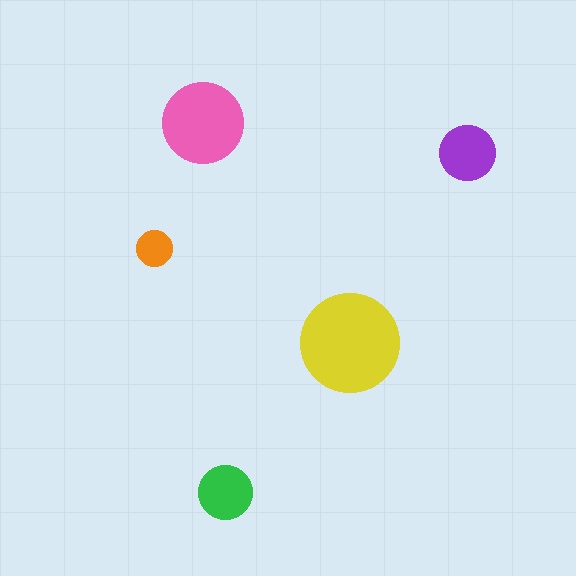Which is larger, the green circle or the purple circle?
The purple one.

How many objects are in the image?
There are 5 objects in the image.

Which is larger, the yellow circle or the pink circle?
The yellow one.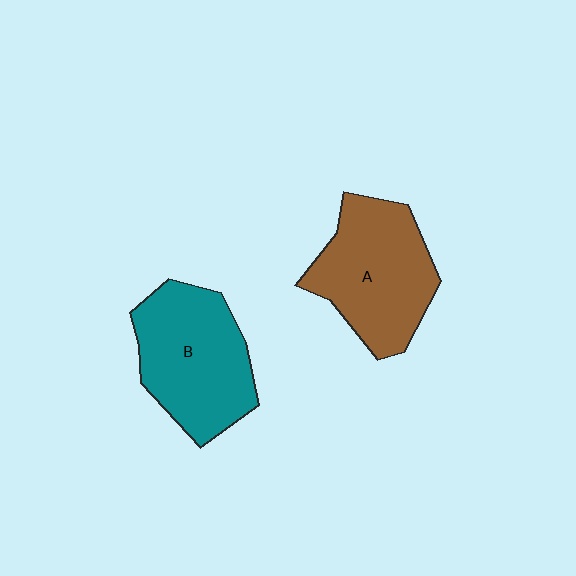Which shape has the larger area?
Shape B (teal).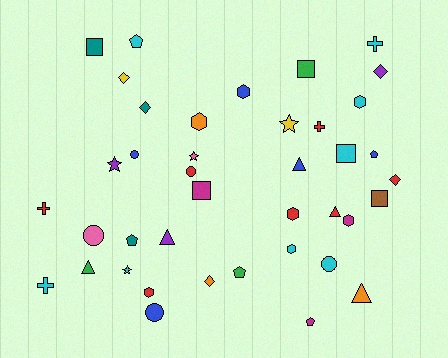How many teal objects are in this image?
There are 3 teal objects.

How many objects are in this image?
There are 40 objects.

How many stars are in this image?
There are 4 stars.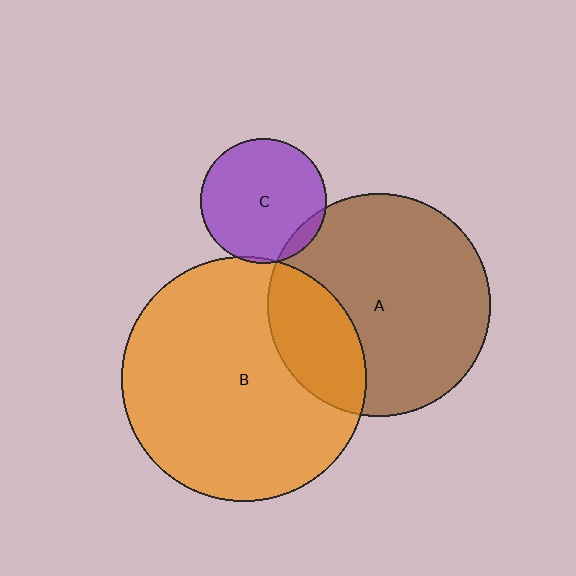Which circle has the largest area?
Circle B (orange).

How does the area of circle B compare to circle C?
Approximately 3.8 times.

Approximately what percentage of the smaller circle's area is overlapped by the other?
Approximately 25%.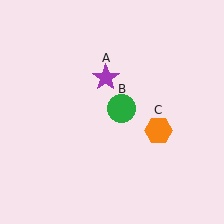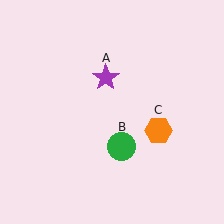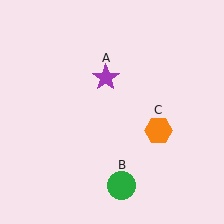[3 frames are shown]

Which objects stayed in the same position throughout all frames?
Purple star (object A) and orange hexagon (object C) remained stationary.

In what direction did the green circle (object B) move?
The green circle (object B) moved down.